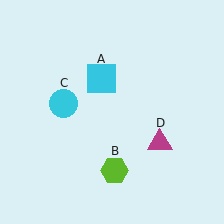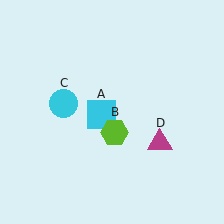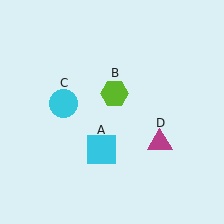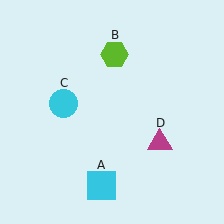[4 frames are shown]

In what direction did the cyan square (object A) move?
The cyan square (object A) moved down.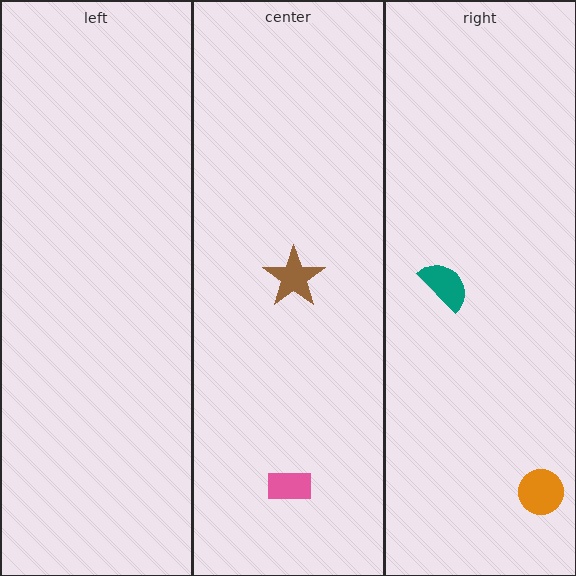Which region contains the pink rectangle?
The center region.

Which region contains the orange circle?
The right region.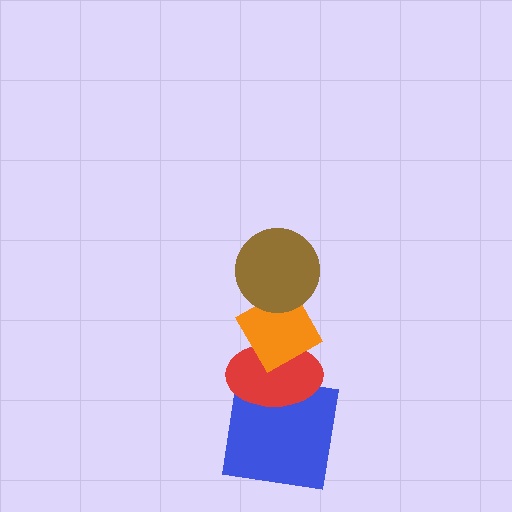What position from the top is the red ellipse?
The red ellipse is 3rd from the top.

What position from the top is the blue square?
The blue square is 4th from the top.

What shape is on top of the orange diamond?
The brown circle is on top of the orange diamond.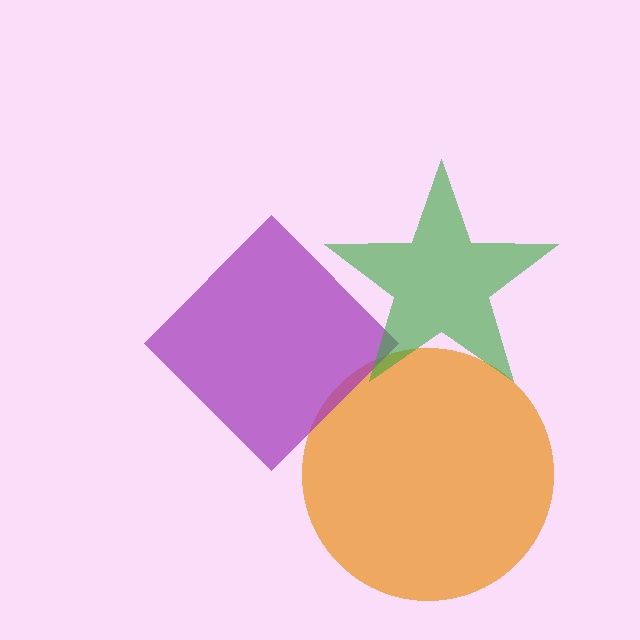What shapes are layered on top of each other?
The layered shapes are: an orange circle, a purple diamond, a green star.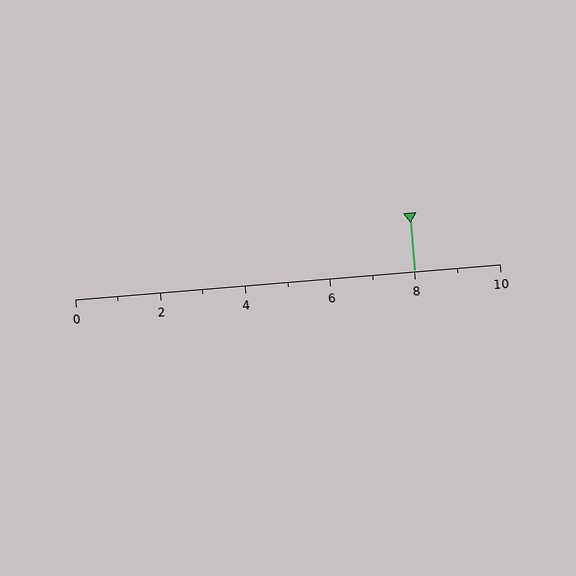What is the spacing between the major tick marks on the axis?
The major ticks are spaced 2 apart.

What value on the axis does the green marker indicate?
The marker indicates approximately 8.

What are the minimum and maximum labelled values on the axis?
The axis runs from 0 to 10.